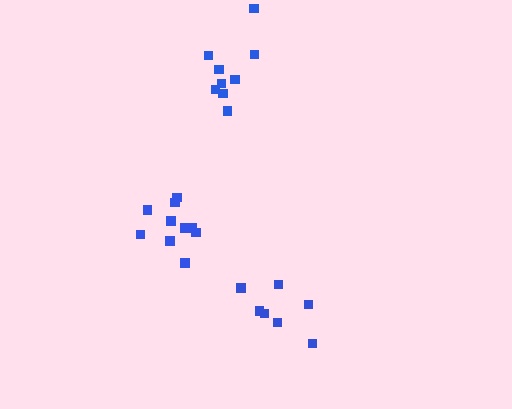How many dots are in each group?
Group 1: 7 dots, Group 2: 10 dots, Group 3: 9 dots (26 total).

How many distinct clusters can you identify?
There are 3 distinct clusters.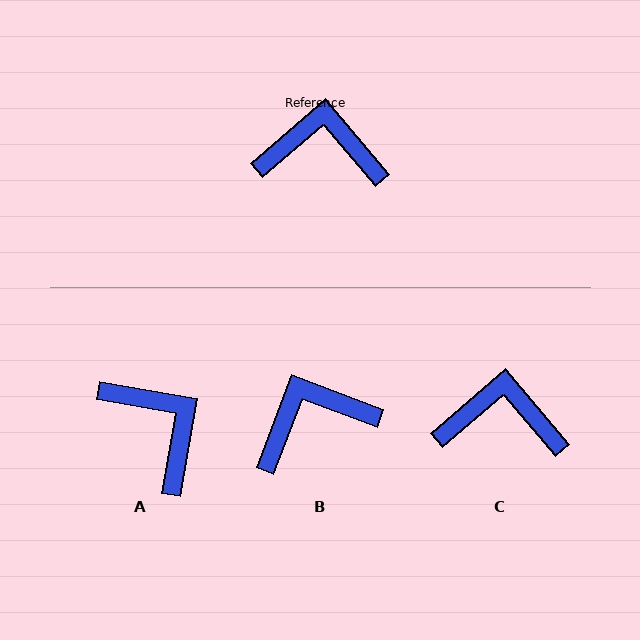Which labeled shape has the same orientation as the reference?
C.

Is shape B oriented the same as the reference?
No, it is off by about 29 degrees.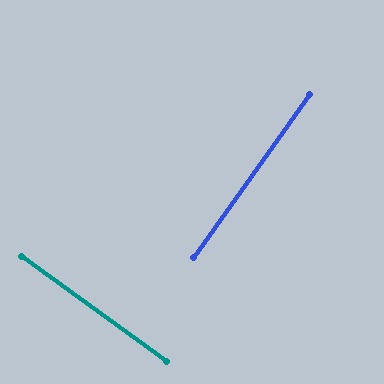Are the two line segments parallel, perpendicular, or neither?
Perpendicular — they meet at approximately 89°.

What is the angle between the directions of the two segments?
Approximately 89 degrees.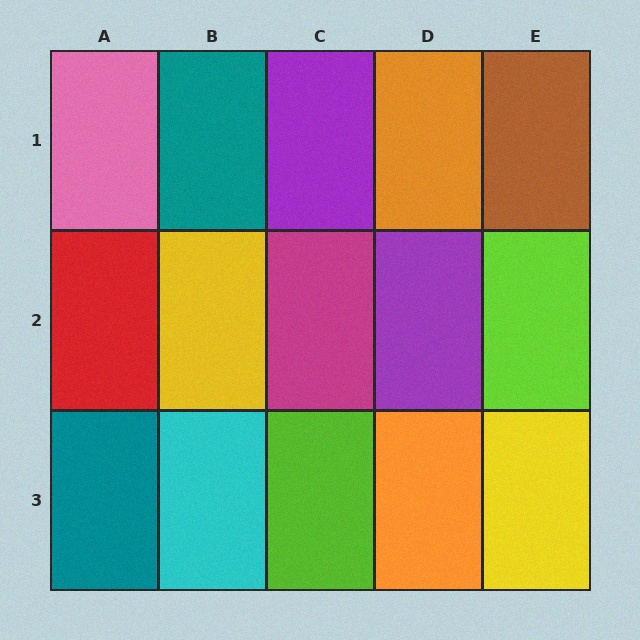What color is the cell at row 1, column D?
Orange.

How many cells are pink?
1 cell is pink.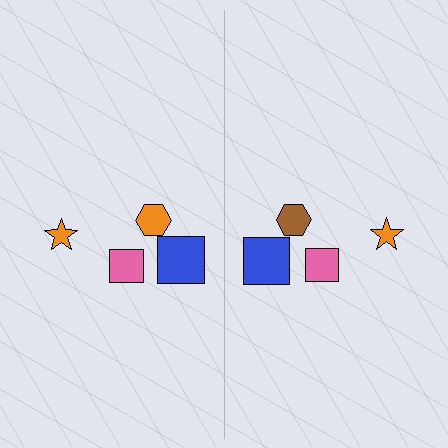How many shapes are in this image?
There are 8 shapes in this image.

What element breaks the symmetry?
The brown hexagon on the right side breaks the symmetry — its mirror counterpart is orange.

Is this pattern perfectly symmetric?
No, the pattern is not perfectly symmetric. The brown hexagon on the right side breaks the symmetry — its mirror counterpart is orange.